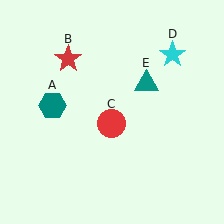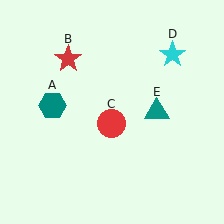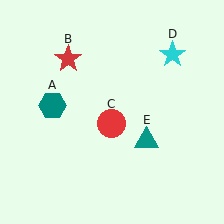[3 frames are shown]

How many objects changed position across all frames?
1 object changed position: teal triangle (object E).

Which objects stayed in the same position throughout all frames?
Teal hexagon (object A) and red star (object B) and red circle (object C) and cyan star (object D) remained stationary.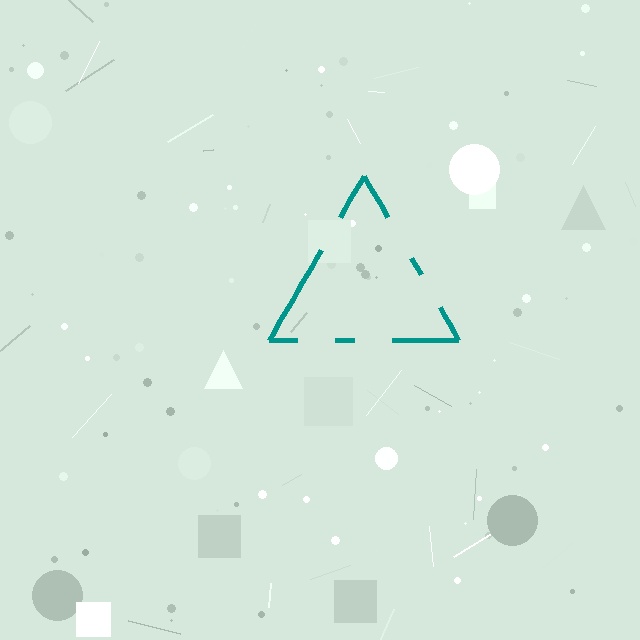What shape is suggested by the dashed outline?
The dashed outline suggests a triangle.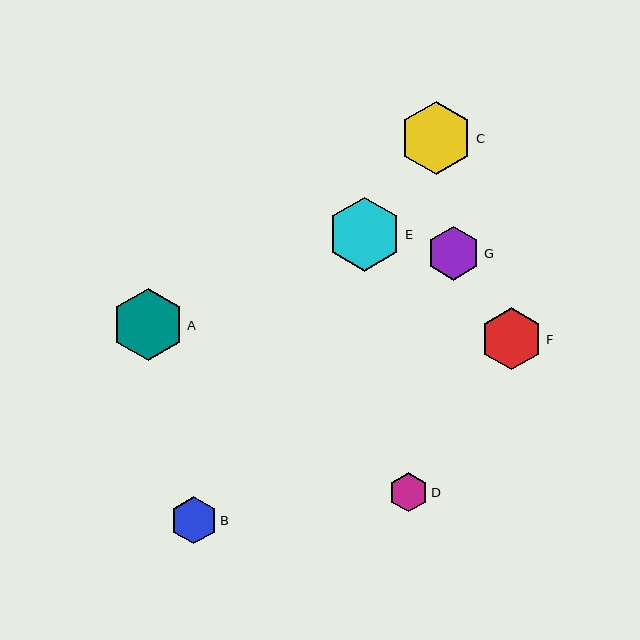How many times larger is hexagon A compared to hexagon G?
Hexagon A is approximately 1.3 times the size of hexagon G.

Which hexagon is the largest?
Hexagon E is the largest with a size of approximately 74 pixels.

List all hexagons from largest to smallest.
From largest to smallest: E, C, A, F, G, B, D.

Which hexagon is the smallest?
Hexagon D is the smallest with a size of approximately 39 pixels.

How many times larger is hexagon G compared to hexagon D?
Hexagon G is approximately 1.4 times the size of hexagon D.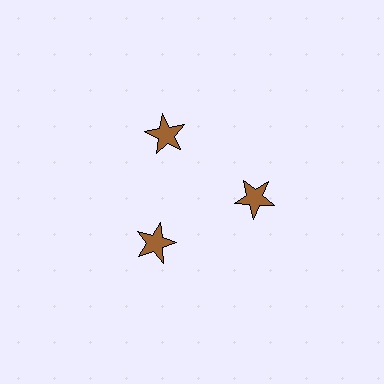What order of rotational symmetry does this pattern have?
This pattern has 3-fold rotational symmetry.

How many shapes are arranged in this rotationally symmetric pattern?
There are 3 shapes, arranged in 3 groups of 1.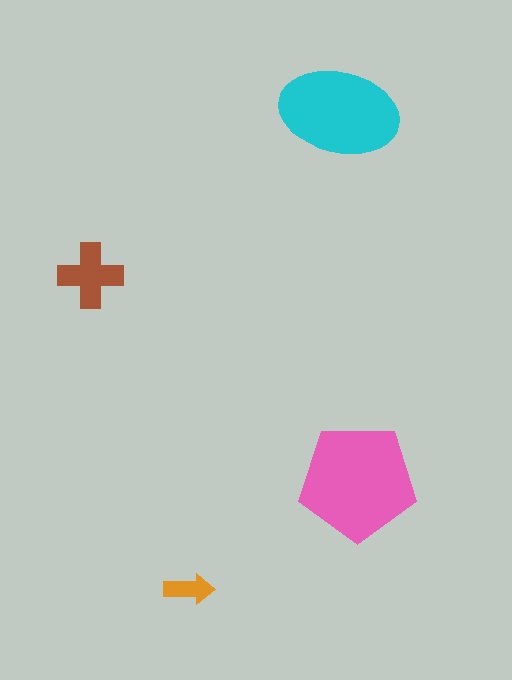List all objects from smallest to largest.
The orange arrow, the brown cross, the cyan ellipse, the pink pentagon.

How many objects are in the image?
There are 4 objects in the image.